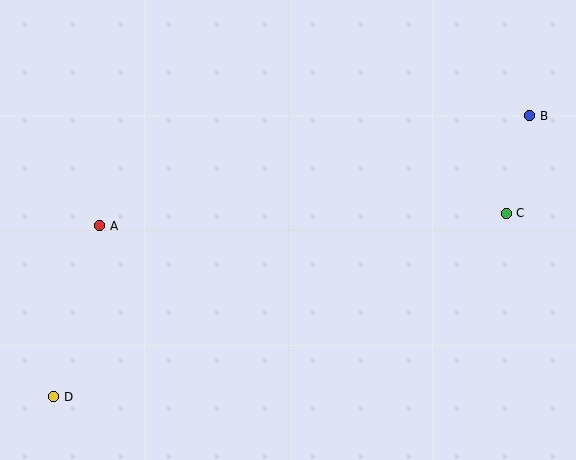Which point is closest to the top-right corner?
Point B is closest to the top-right corner.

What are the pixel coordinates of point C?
Point C is at (506, 213).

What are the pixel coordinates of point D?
Point D is at (54, 397).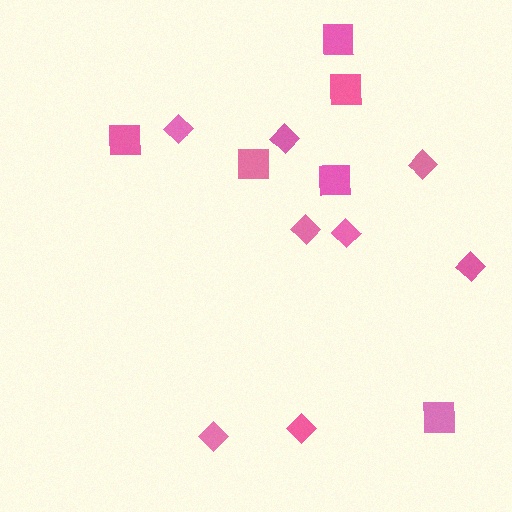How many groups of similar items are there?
There are 2 groups: one group of diamonds (8) and one group of squares (6).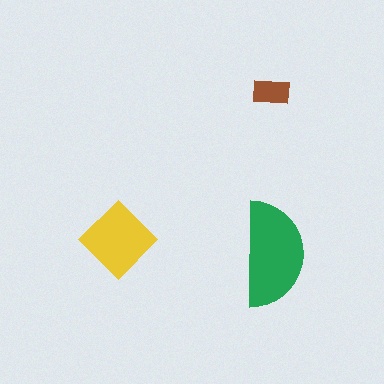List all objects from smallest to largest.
The brown rectangle, the yellow diamond, the green semicircle.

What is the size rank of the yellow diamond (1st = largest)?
2nd.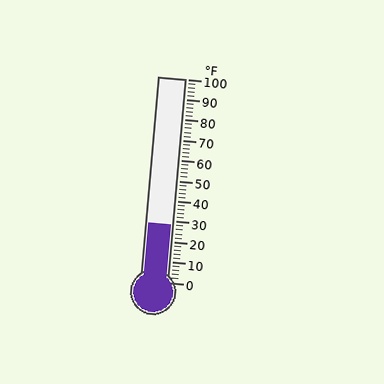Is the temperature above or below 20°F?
The temperature is above 20°F.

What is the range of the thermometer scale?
The thermometer scale ranges from 0°F to 100°F.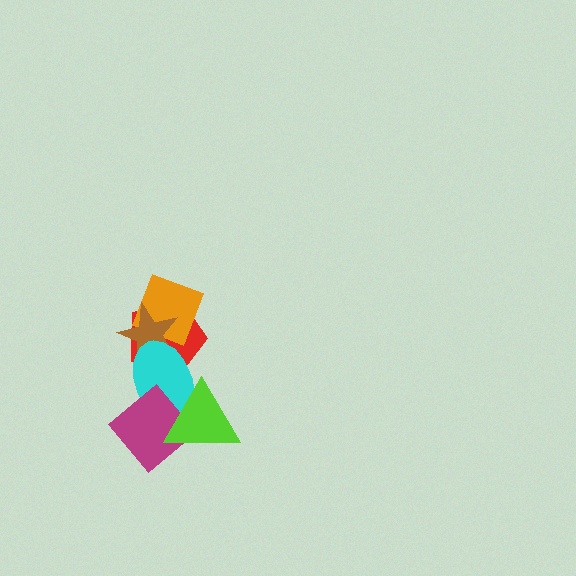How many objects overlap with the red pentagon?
3 objects overlap with the red pentagon.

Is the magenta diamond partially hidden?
Yes, it is partially covered by another shape.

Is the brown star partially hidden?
Yes, it is partially covered by another shape.